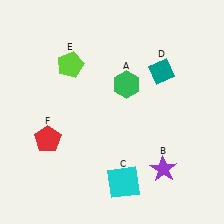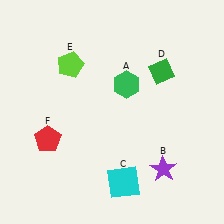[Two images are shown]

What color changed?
The diamond (D) changed from teal in Image 1 to green in Image 2.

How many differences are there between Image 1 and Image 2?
There is 1 difference between the two images.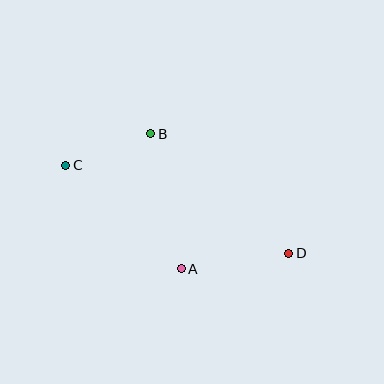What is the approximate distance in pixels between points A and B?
The distance between A and B is approximately 138 pixels.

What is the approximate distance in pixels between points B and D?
The distance between B and D is approximately 183 pixels.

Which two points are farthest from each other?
Points C and D are farthest from each other.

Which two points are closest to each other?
Points B and C are closest to each other.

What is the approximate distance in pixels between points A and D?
The distance between A and D is approximately 109 pixels.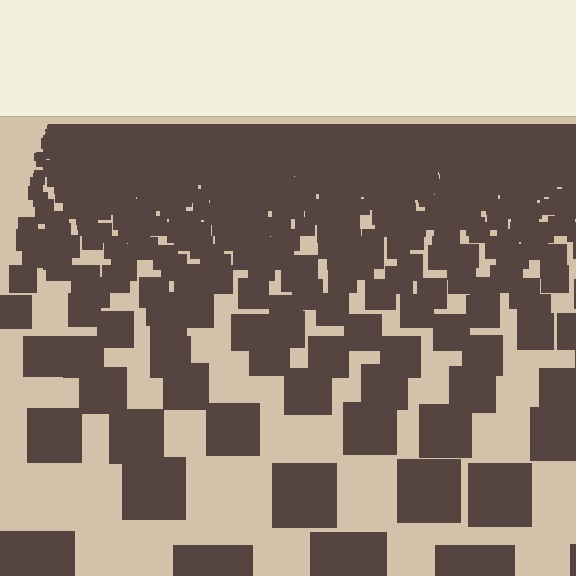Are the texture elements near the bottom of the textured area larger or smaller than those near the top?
Larger. Near the bottom, elements are closer to the viewer and appear at a bigger on-screen size.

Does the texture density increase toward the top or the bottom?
Density increases toward the top.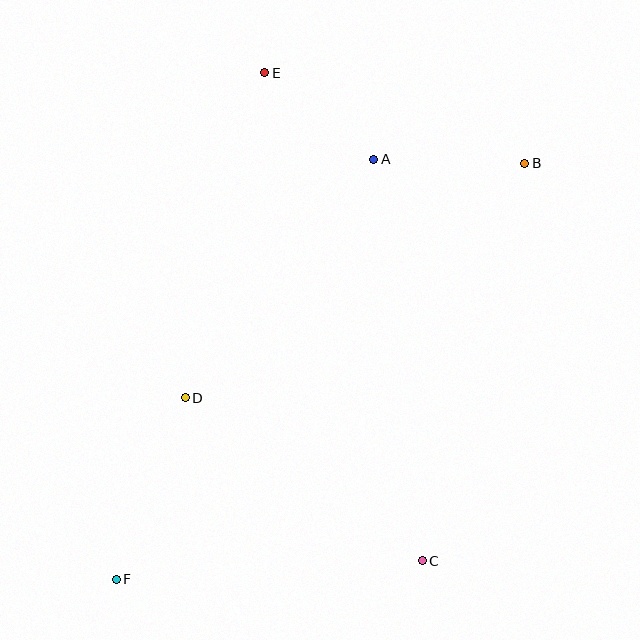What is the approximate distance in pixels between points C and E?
The distance between C and E is approximately 512 pixels.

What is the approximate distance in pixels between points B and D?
The distance between B and D is approximately 413 pixels.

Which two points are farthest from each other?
Points B and F are farthest from each other.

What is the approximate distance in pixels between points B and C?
The distance between B and C is approximately 410 pixels.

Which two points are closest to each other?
Points A and E are closest to each other.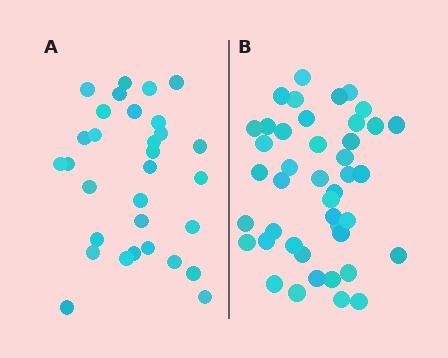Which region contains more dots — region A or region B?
Region B (the right region) has more dots.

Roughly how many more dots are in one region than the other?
Region B has roughly 12 or so more dots than region A.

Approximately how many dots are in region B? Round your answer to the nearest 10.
About 40 dots. (The exact count is 43, which rounds to 40.)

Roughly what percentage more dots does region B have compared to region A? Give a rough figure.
About 40% more.